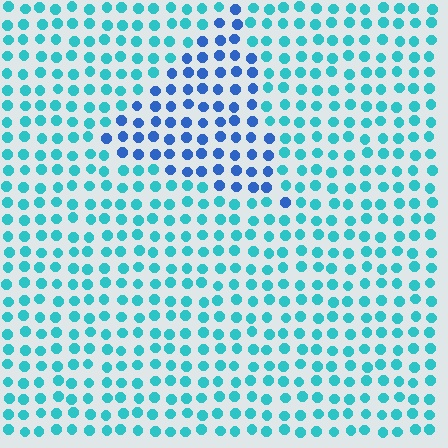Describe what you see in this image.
The image is filled with small cyan elements in a uniform arrangement. A triangle-shaped region is visible where the elements are tinted to a slightly different hue, forming a subtle color boundary.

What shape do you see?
I see a triangle.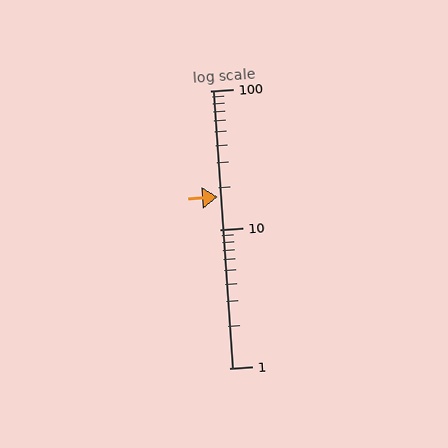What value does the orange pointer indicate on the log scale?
The pointer indicates approximately 17.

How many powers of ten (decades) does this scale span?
The scale spans 2 decades, from 1 to 100.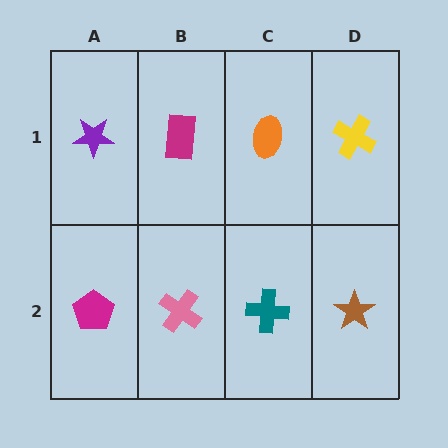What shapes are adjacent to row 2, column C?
An orange ellipse (row 1, column C), a pink cross (row 2, column B), a brown star (row 2, column D).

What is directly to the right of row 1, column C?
A yellow cross.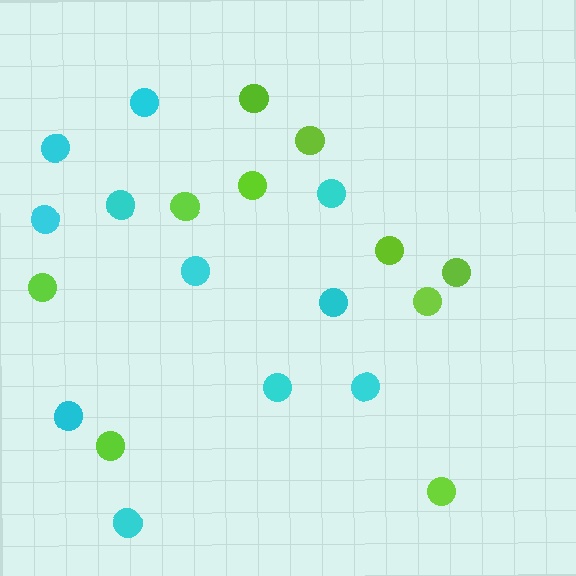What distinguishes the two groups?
There are 2 groups: one group of cyan circles (11) and one group of lime circles (10).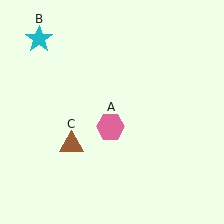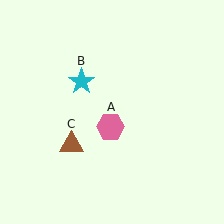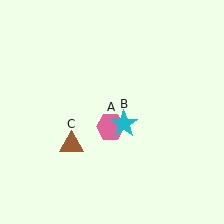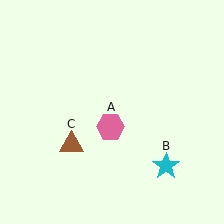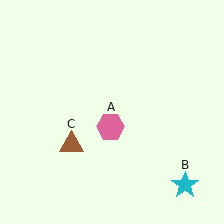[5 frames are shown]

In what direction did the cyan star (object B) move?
The cyan star (object B) moved down and to the right.